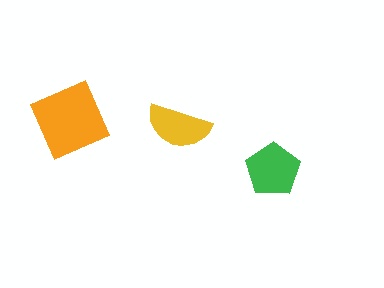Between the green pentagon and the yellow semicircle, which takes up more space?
The green pentagon.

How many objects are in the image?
There are 3 objects in the image.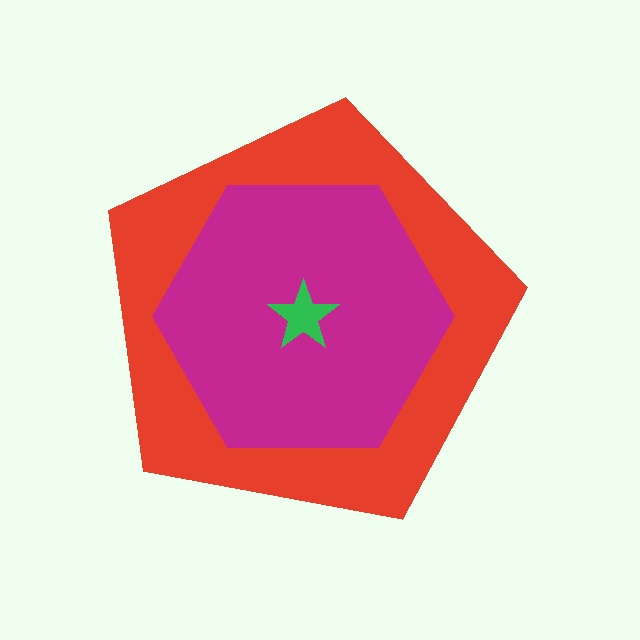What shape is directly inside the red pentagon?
The magenta hexagon.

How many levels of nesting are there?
3.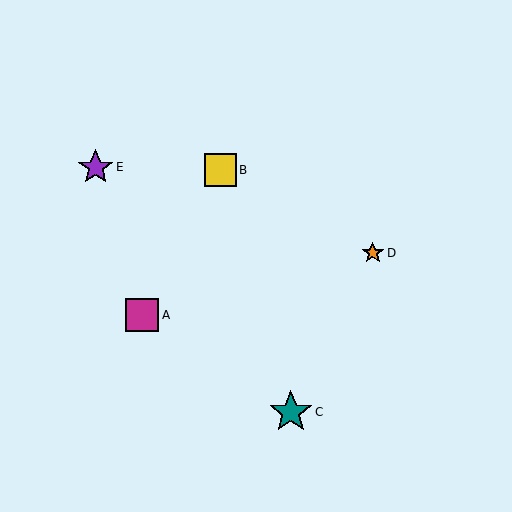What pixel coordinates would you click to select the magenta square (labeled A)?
Click at (142, 315) to select the magenta square A.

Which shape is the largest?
The teal star (labeled C) is the largest.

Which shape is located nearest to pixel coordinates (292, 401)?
The teal star (labeled C) at (291, 412) is nearest to that location.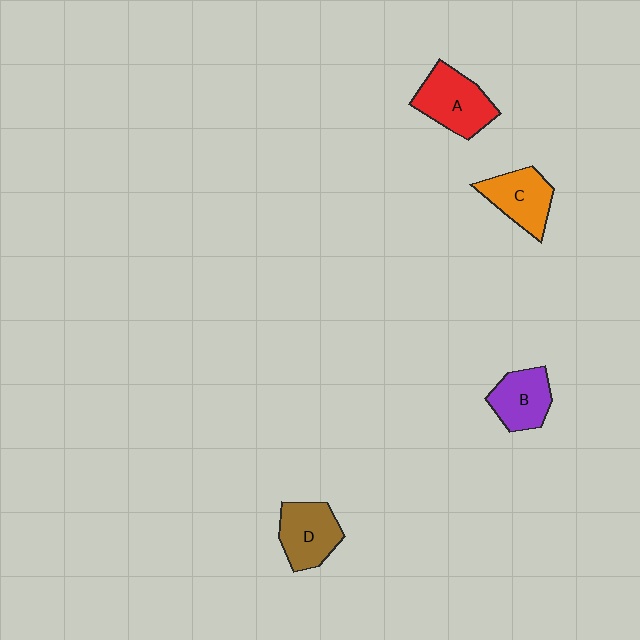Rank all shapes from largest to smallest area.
From largest to smallest: A (red), D (brown), C (orange), B (purple).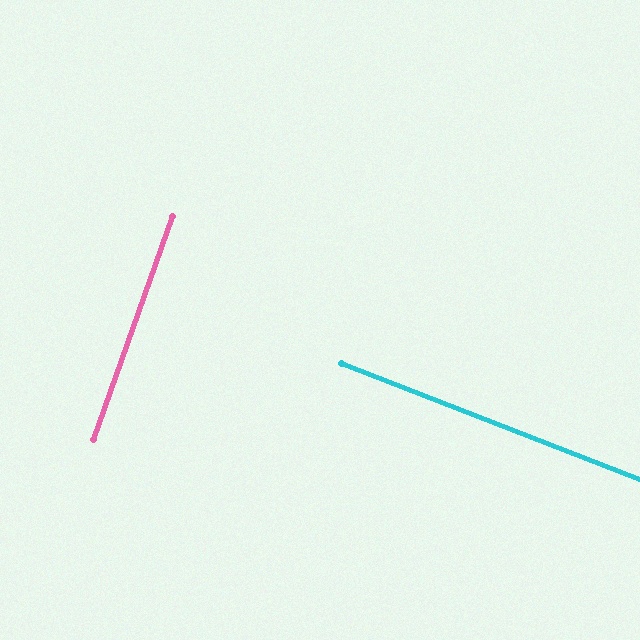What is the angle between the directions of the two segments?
Approximately 88 degrees.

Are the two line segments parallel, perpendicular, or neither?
Perpendicular — they meet at approximately 88°.